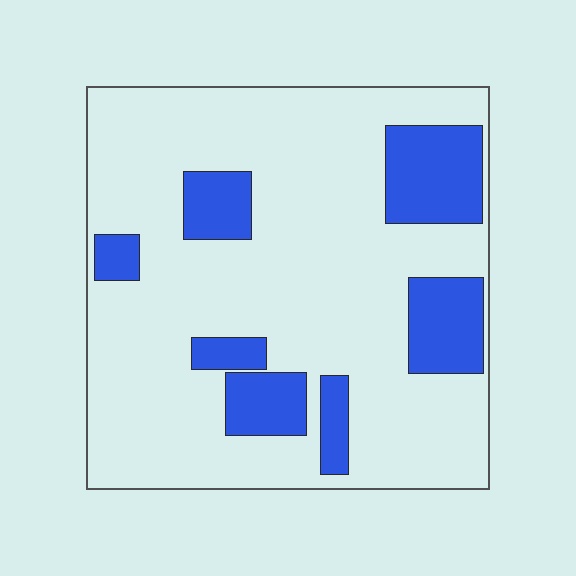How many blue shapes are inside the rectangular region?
7.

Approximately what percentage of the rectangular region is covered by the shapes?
Approximately 20%.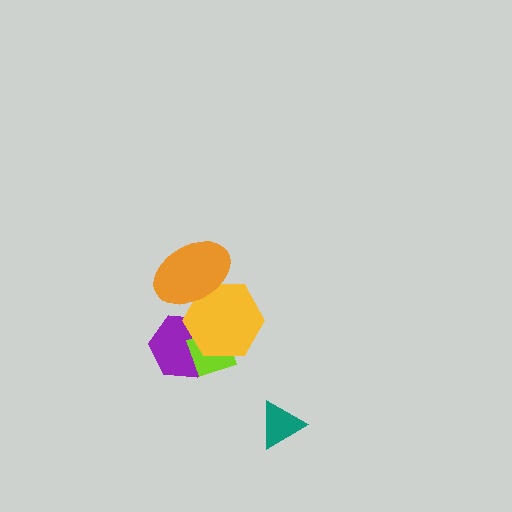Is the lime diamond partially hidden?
Yes, it is partially covered by another shape.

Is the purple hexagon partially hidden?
Yes, it is partially covered by another shape.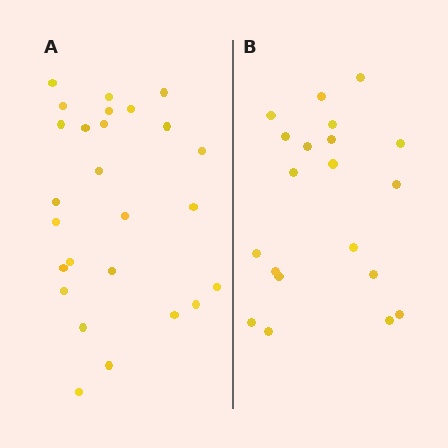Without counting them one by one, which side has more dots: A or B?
Region A (the left region) has more dots.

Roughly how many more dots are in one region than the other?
Region A has about 6 more dots than region B.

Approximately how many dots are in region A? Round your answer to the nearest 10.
About 30 dots. (The exact count is 26, which rounds to 30.)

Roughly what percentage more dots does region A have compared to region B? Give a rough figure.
About 30% more.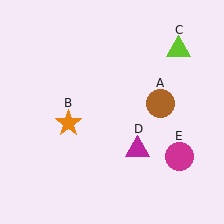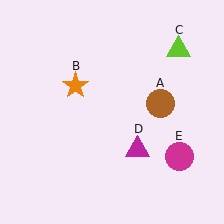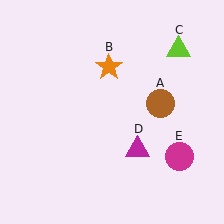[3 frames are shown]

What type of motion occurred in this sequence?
The orange star (object B) rotated clockwise around the center of the scene.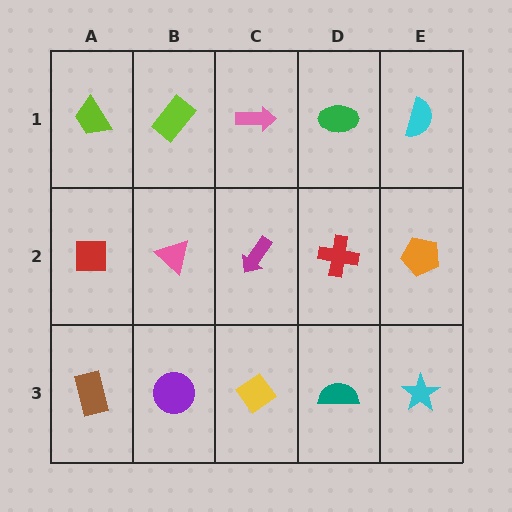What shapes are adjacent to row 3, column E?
An orange pentagon (row 2, column E), a teal semicircle (row 3, column D).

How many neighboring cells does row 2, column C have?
4.